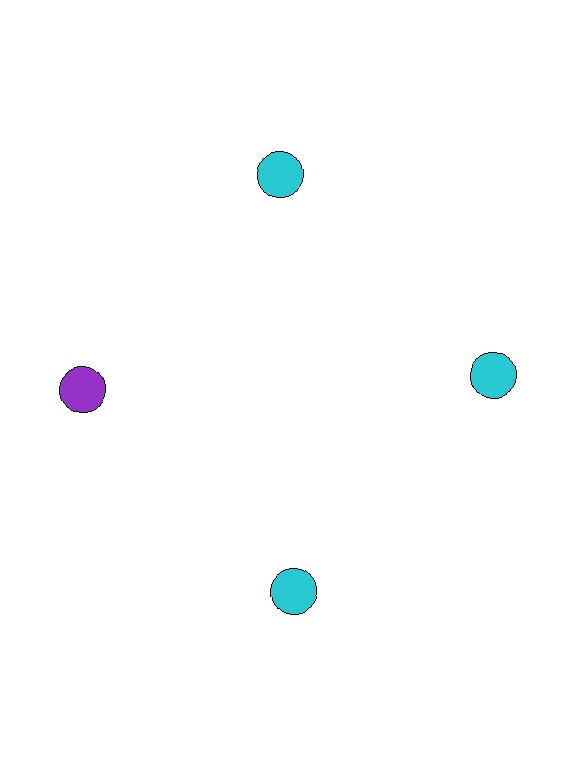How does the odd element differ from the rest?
It has a different color: purple instead of cyan.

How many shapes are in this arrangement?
There are 4 shapes arranged in a ring pattern.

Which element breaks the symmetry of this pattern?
The purple circle at roughly the 9 o'clock position breaks the symmetry. All other shapes are cyan circles.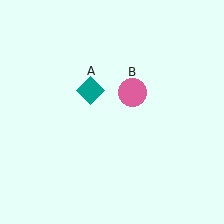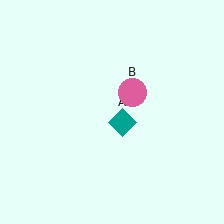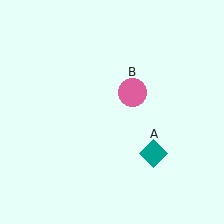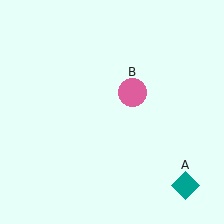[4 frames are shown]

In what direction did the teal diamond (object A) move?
The teal diamond (object A) moved down and to the right.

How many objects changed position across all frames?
1 object changed position: teal diamond (object A).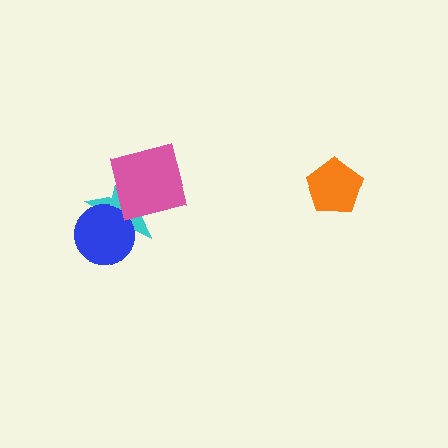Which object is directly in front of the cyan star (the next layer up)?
The blue circle is directly in front of the cyan star.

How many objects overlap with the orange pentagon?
0 objects overlap with the orange pentagon.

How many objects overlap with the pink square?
1 object overlaps with the pink square.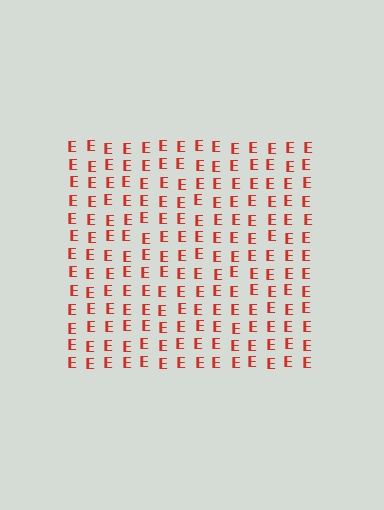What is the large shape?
The large shape is a square.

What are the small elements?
The small elements are letter E's.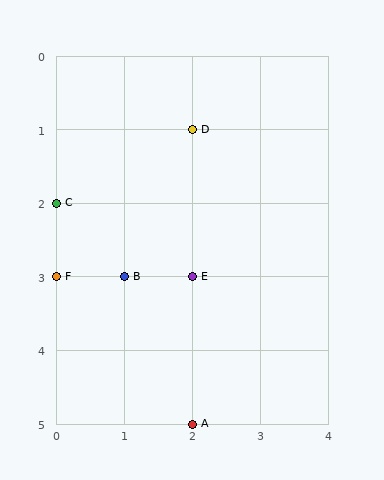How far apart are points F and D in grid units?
Points F and D are 2 columns and 2 rows apart (about 2.8 grid units diagonally).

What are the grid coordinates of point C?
Point C is at grid coordinates (0, 2).